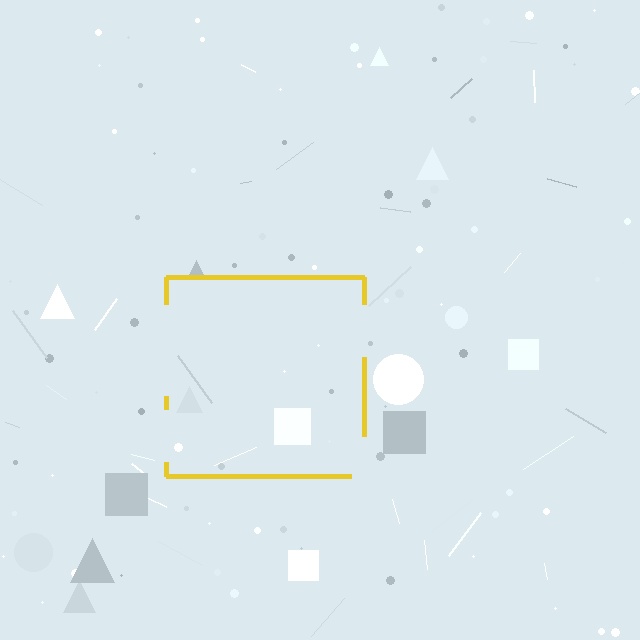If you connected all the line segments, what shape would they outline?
They would outline a square.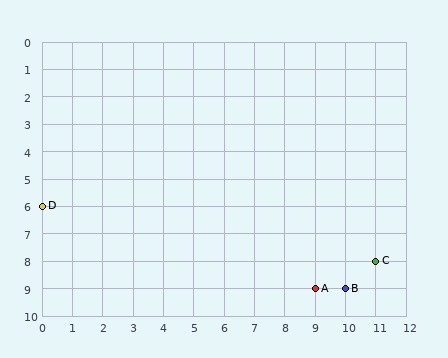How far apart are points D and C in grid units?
Points D and C are 11 columns and 2 rows apart (about 11.2 grid units diagonally).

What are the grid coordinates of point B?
Point B is at grid coordinates (10, 9).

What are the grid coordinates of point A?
Point A is at grid coordinates (9, 9).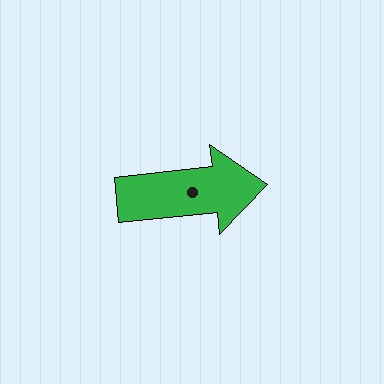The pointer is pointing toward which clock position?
Roughly 3 o'clock.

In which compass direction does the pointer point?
East.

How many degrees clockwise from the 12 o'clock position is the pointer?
Approximately 84 degrees.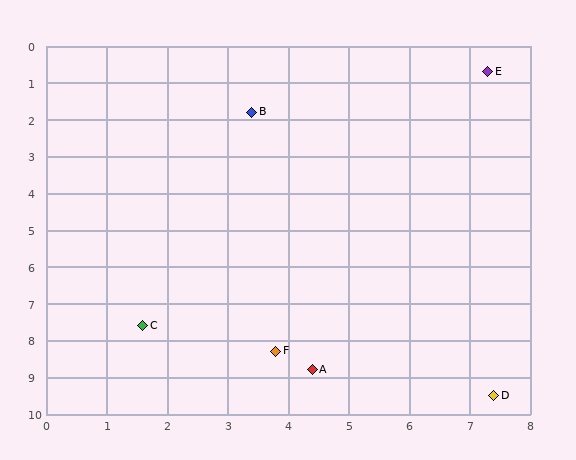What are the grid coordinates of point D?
Point D is at approximately (7.4, 9.5).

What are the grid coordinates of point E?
Point E is at approximately (7.3, 0.7).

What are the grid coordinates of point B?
Point B is at approximately (3.4, 1.8).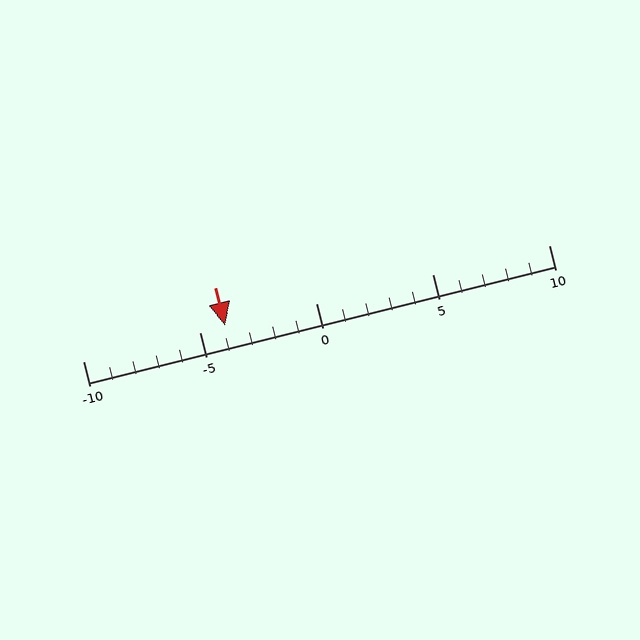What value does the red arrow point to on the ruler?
The red arrow points to approximately -4.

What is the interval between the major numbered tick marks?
The major tick marks are spaced 5 units apart.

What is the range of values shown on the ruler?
The ruler shows values from -10 to 10.